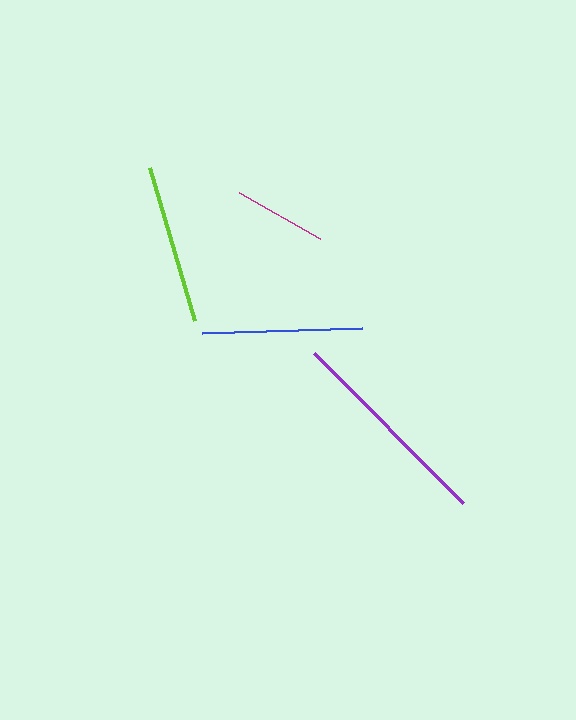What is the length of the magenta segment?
The magenta segment is approximately 92 pixels long.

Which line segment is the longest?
The purple line is the longest at approximately 212 pixels.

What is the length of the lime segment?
The lime segment is approximately 160 pixels long.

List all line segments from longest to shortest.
From longest to shortest: purple, blue, lime, magenta.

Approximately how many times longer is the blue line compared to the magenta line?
The blue line is approximately 1.7 times the length of the magenta line.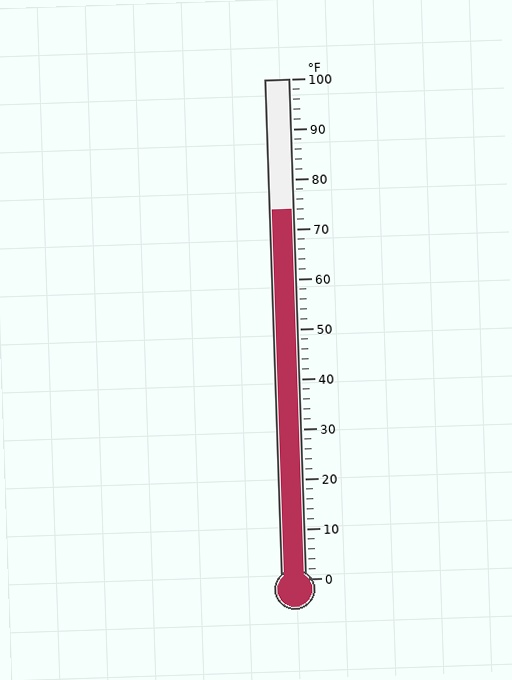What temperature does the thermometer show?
The thermometer shows approximately 74°F.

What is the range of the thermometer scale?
The thermometer scale ranges from 0°F to 100°F.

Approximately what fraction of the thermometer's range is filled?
The thermometer is filled to approximately 75% of its range.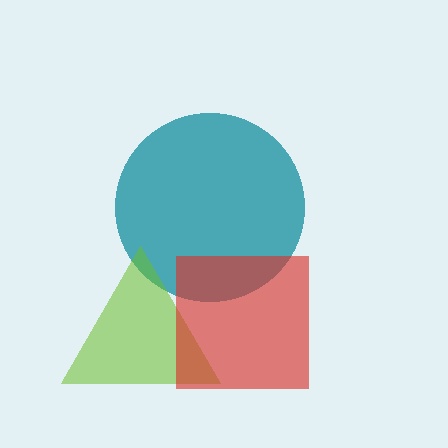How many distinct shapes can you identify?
There are 3 distinct shapes: a teal circle, a lime triangle, a red square.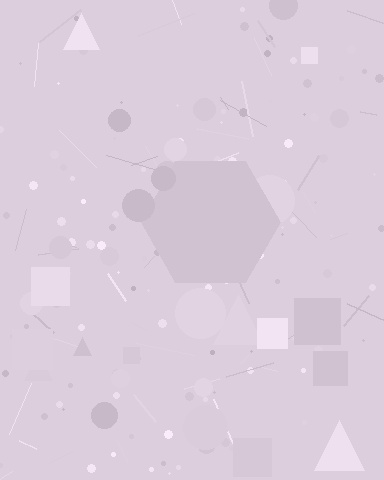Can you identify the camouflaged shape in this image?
The camouflaged shape is a hexagon.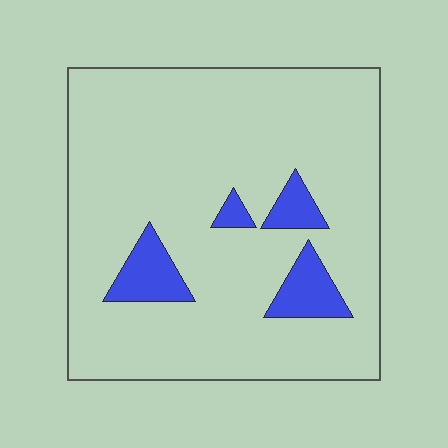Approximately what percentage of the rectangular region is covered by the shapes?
Approximately 10%.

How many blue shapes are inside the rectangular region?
4.